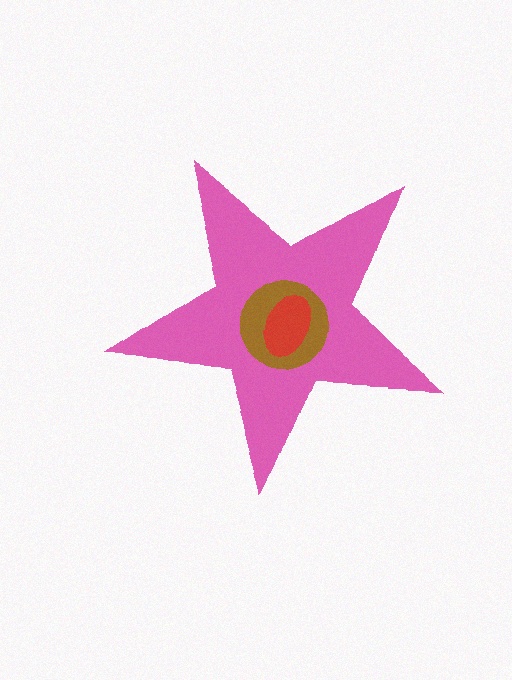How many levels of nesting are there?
3.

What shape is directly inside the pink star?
The brown circle.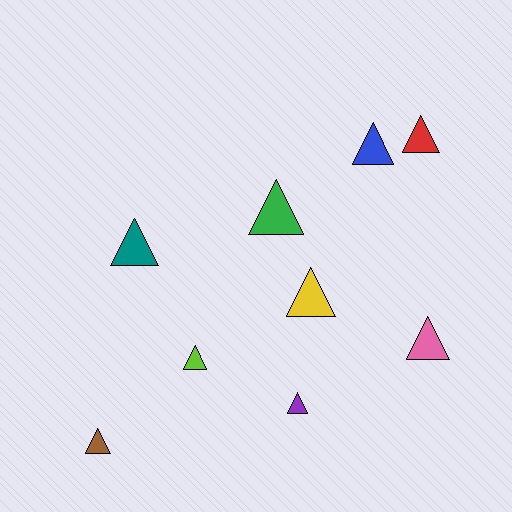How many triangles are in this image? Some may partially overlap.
There are 9 triangles.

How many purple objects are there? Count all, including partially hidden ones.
There is 1 purple object.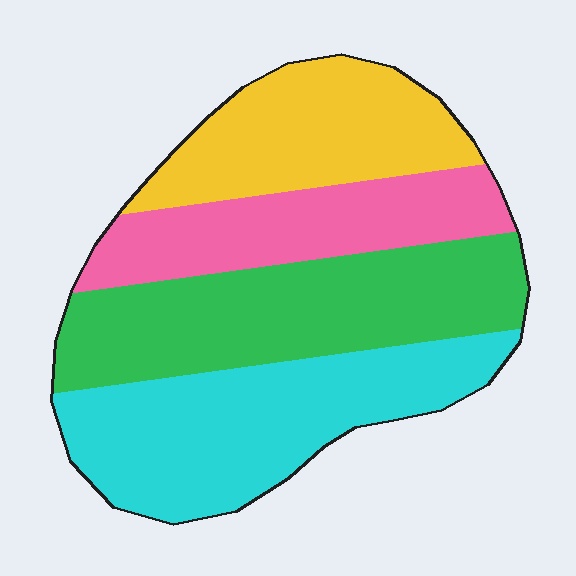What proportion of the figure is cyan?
Cyan takes up about one third (1/3) of the figure.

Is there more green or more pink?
Green.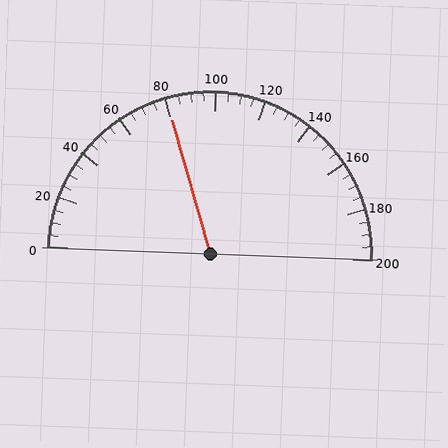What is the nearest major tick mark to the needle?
The nearest major tick mark is 80.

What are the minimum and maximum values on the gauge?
The gauge ranges from 0 to 200.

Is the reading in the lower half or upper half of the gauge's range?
The reading is in the lower half of the range (0 to 200).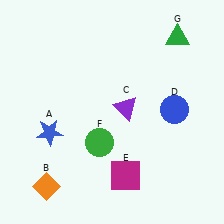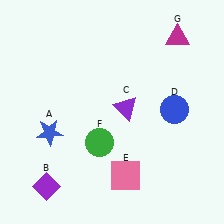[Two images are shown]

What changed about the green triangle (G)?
In Image 1, G is green. In Image 2, it changed to magenta.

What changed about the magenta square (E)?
In Image 1, E is magenta. In Image 2, it changed to pink.